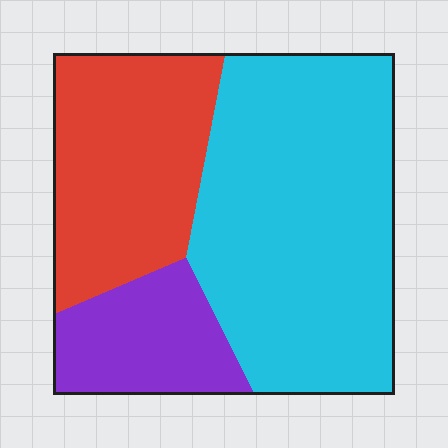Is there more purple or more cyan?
Cyan.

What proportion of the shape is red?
Red covers around 30% of the shape.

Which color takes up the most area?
Cyan, at roughly 55%.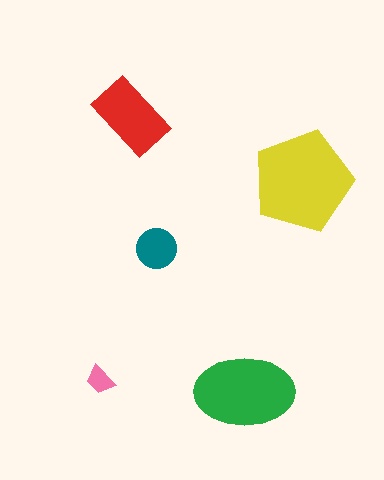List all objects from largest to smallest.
The yellow pentagon, the green ellipse, the red rectangle, the teal circle, the pink trapezoid.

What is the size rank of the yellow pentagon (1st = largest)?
1st.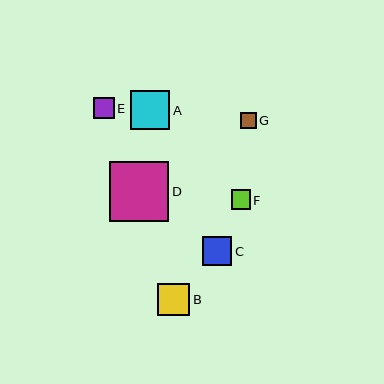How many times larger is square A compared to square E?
Square A is approximately 1.8 times the size of square E.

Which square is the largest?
Square D is the largest with a size of approximately 60 pixels.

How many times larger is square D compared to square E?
Square D is approximately 2.8 times the size of square E.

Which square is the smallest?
Square G is the smallest with a size of approximately 15 pixels.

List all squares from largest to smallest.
From largest to smallest: D, A, B, C, E, F, G.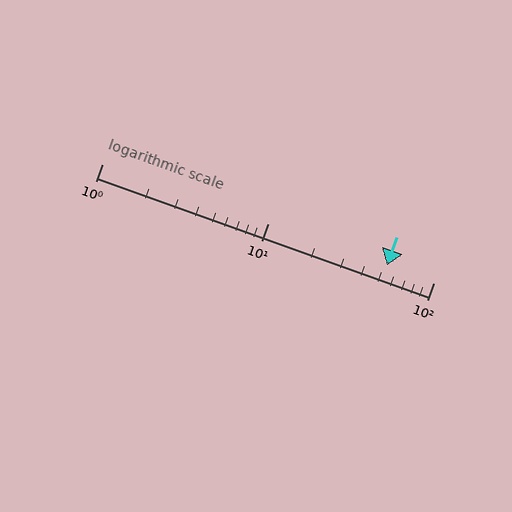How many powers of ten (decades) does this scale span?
The scale spans 2 decades, from 1 to 100.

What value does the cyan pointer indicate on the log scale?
The pointer indicates approximately 52.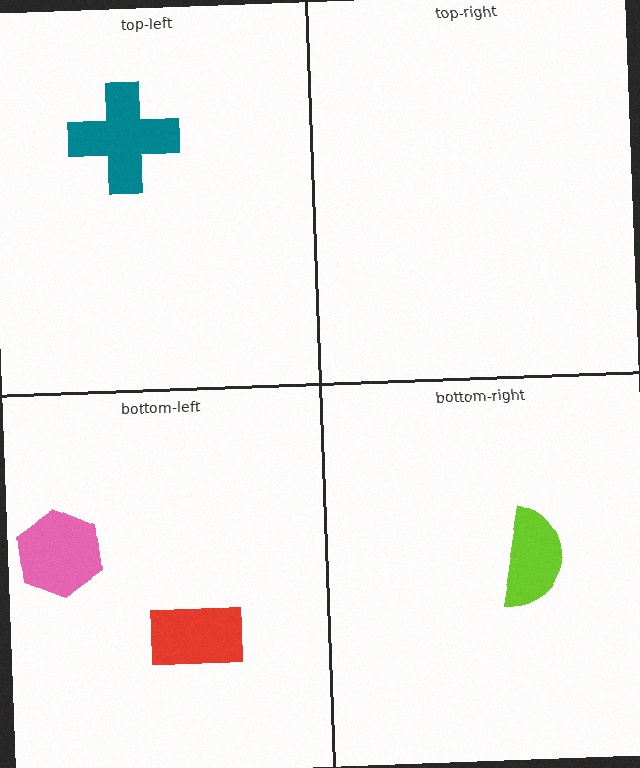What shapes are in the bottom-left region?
The pink hexagon, the red rectangle.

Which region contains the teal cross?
The top-left region.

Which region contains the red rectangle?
The bottom-left region.